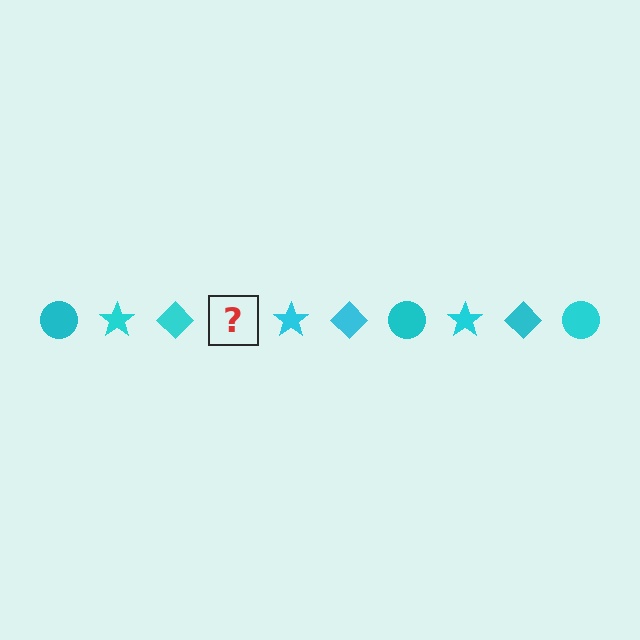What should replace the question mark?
The question mark should be replaced with a cyan circle.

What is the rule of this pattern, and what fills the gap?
The rule is that the pattern cycles through circle, star, diamond shapes in cyan. The gap should be filled with a cyan circle.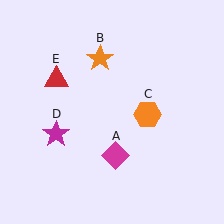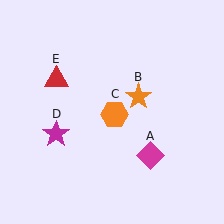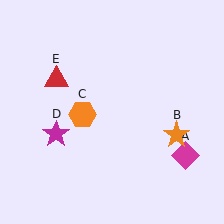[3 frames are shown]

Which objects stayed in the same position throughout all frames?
Magenta star (object D) and red triangle (object E) remained stationary.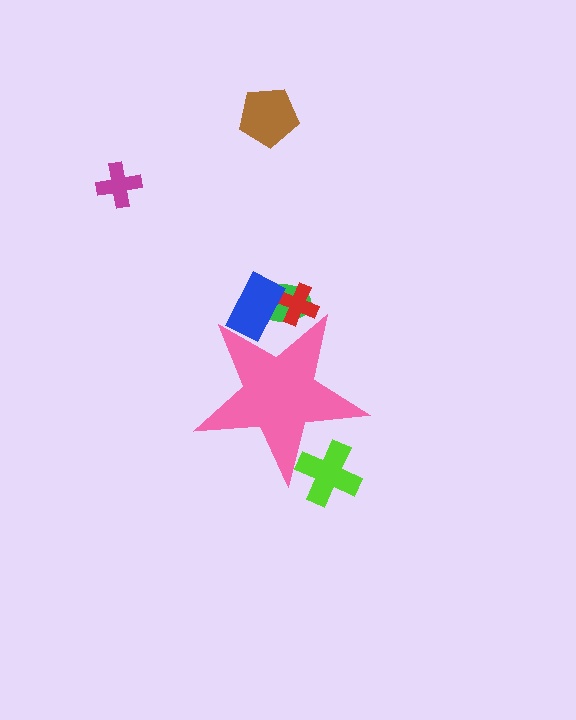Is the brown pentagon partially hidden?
No, the brown pentagon is fully visible.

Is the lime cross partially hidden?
Yes, the lime cross is partially hidden behind the pink star.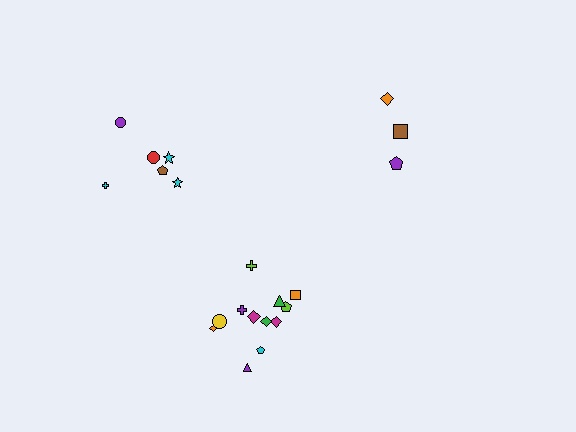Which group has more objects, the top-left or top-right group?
The top-left group.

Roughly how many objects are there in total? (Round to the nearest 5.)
Roughly 20 objects in total.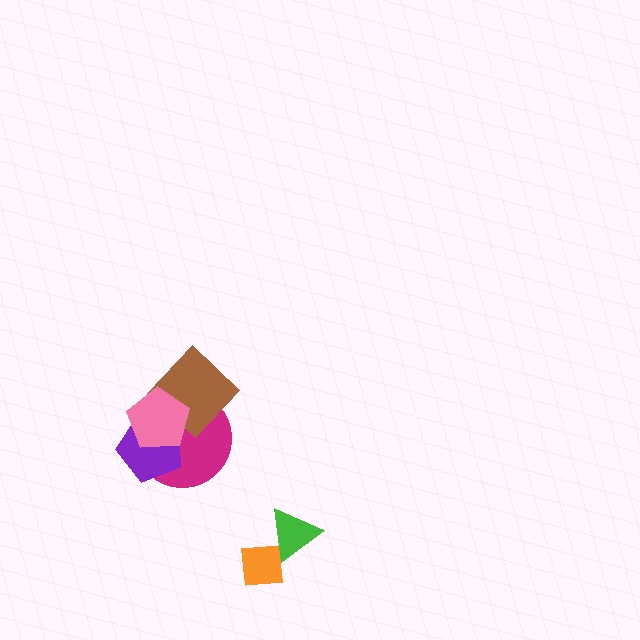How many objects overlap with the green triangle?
1 object overlaps with the green triangle.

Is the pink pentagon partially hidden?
No, no other shape covers it.